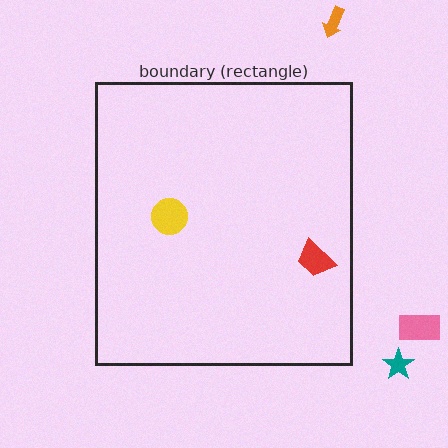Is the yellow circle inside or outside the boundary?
Inside.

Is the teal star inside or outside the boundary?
Outside.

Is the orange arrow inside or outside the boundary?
Outside.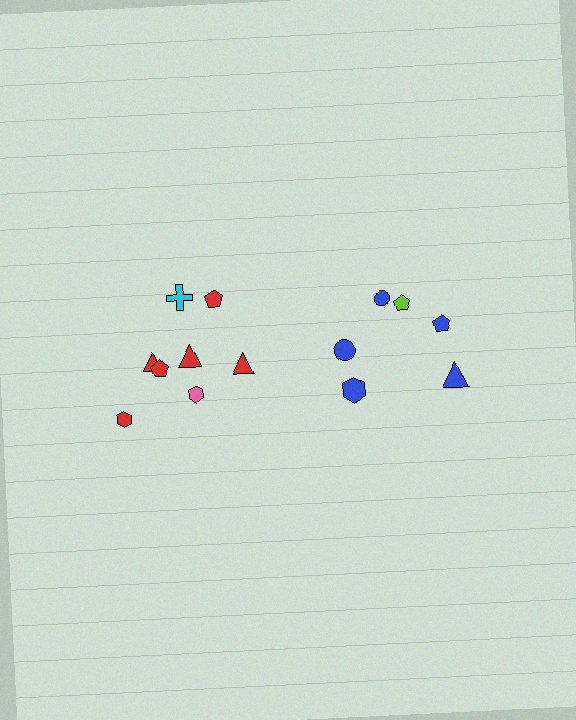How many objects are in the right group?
There are 6 objects.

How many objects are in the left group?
There are 8 objects.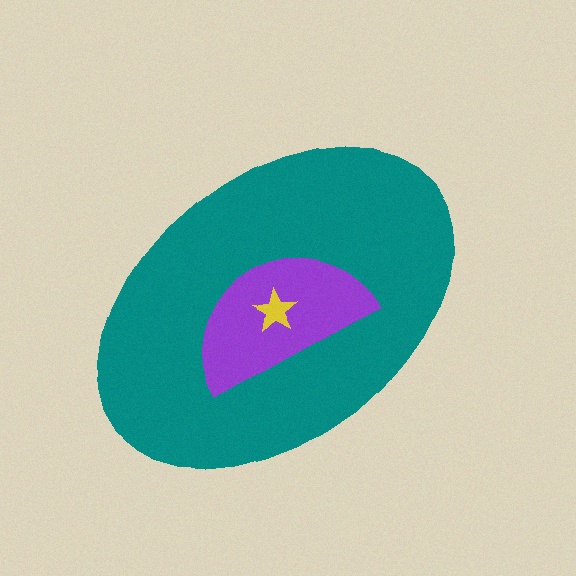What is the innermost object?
The yellow star.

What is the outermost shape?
The teal ellipse.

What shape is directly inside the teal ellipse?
The purple semicircle.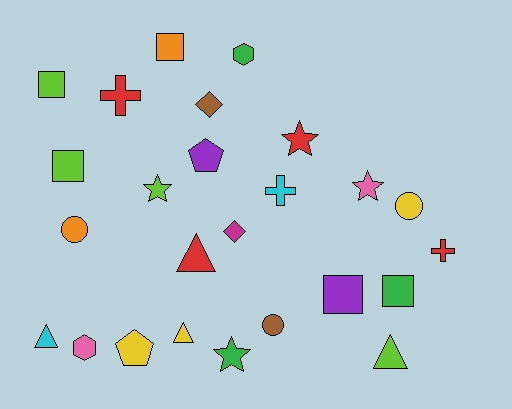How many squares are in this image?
There are 5 squares.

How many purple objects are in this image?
There are 2 purple objects.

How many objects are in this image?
There are 25 objects.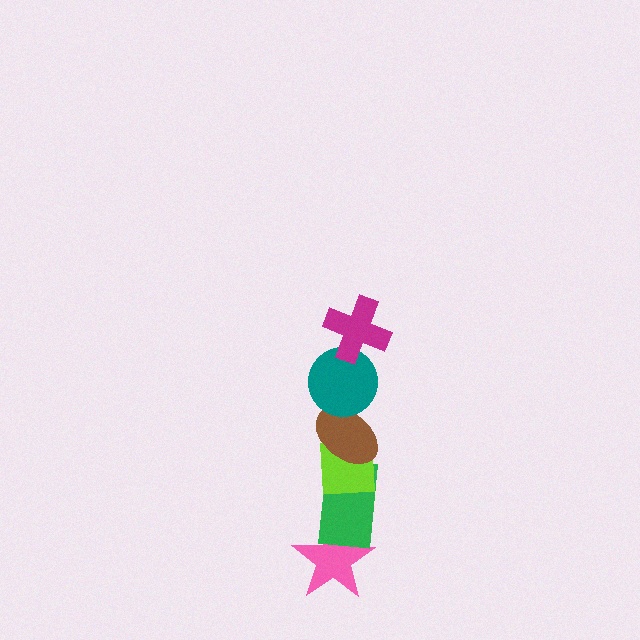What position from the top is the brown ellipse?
The brown ellipse is 3rd from the top.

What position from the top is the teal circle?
The teal circle is 2nd from the top.